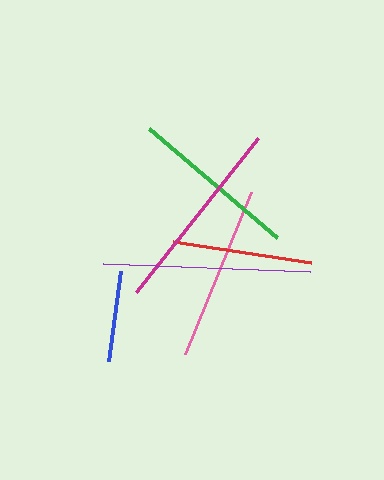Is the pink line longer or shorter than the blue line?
The pink line is longer than the blue line.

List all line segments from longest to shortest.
From longest to shortest: purple, magenta, pink, green, red, blue.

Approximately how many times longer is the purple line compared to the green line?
The purple line is approximately 1.2 times the length of the green line.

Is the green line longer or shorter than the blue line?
The green line is longer than the blue line.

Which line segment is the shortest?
The blue line is the shortest at approximately 91 pixels.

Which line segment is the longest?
The purple line is the longest at approximately 208 pixels.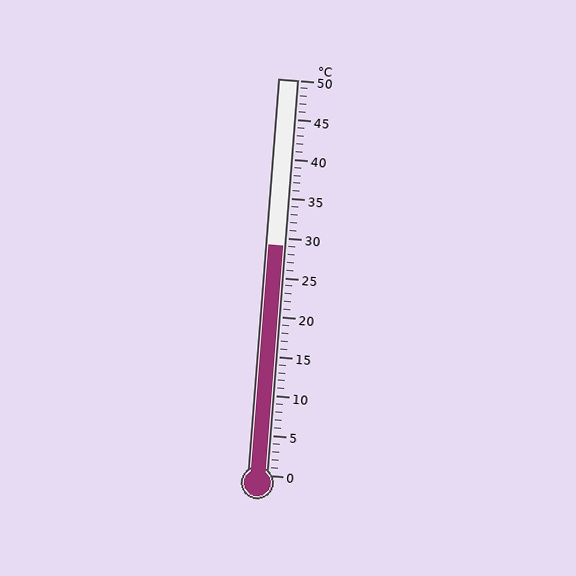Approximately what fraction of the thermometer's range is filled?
The thermometer is filled to approximately 60% of its range.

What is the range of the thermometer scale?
The thermometer scale ranges from 0°C to 50°C.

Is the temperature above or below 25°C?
The temperature is above 25°C.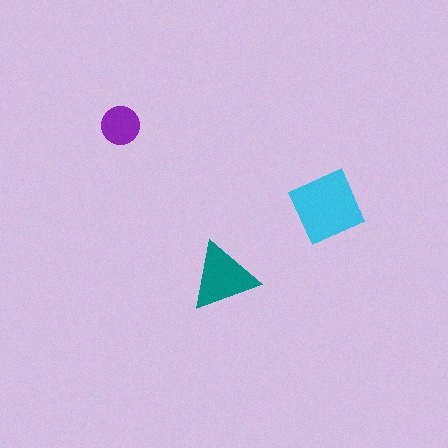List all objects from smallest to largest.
The purple circle, the teal triangle, the cyan diamond.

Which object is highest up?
The purple circle is topmost.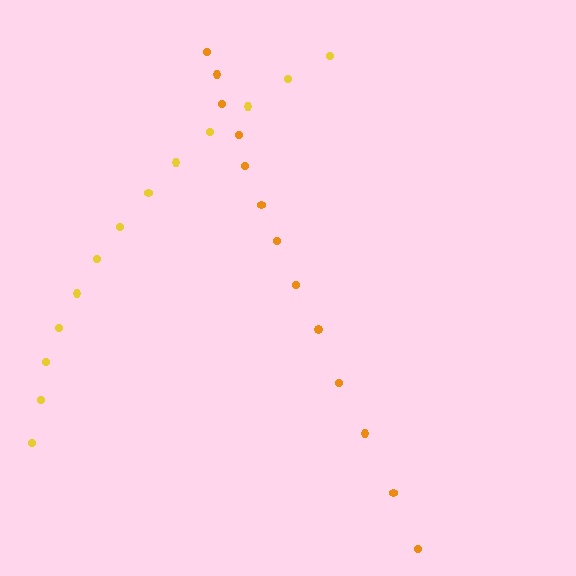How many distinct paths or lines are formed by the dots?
There are 2 distinct paths.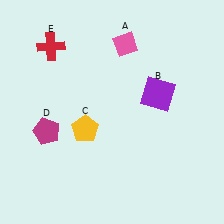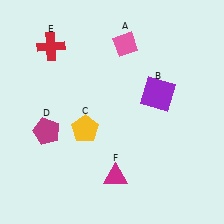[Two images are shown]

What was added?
A magenta triangle (F) was added in Image 2.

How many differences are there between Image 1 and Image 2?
There is 1 difference between the two images.